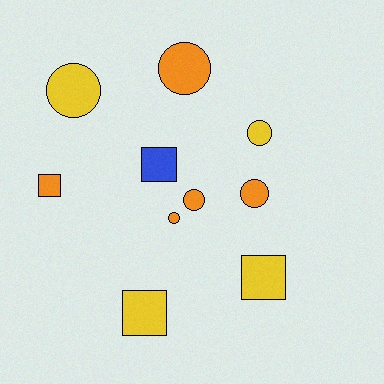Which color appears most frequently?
Orange, with 5 objects.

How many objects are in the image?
There are 10 objects.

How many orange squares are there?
There is 1 orange square.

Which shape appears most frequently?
Circle, with 6 objects.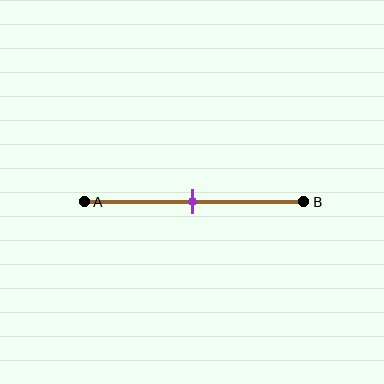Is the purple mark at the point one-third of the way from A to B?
No, the mark is at about 50% from A, not at the 33% one-third point.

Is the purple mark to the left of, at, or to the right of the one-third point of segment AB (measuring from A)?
The purple mark is to the right of the one-third point of segment AB.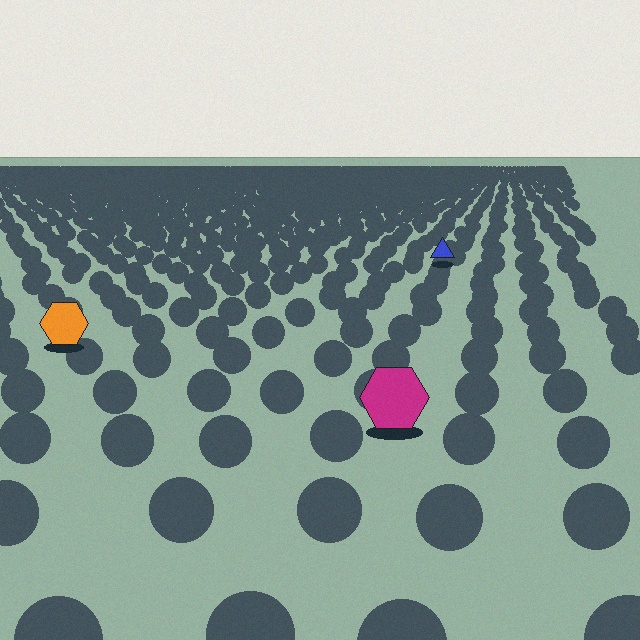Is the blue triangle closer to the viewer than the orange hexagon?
No. The orange hexagon is closer — you can tell from the texture gradient: the ground texture is coarser near it.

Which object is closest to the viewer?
The magenta hexagon is closest. The texture marks near it are larger and more spread out.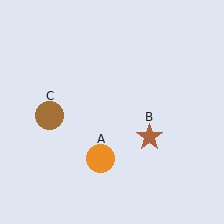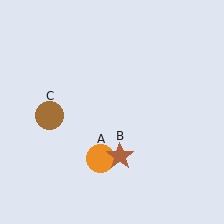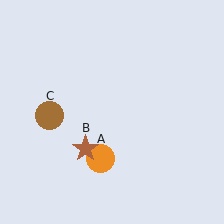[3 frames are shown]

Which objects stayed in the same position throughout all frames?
Orange circle (object A) and brown circle (object C) remained stationary.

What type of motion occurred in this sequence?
The brown star (object B) rotated clockwise around the center of the scene.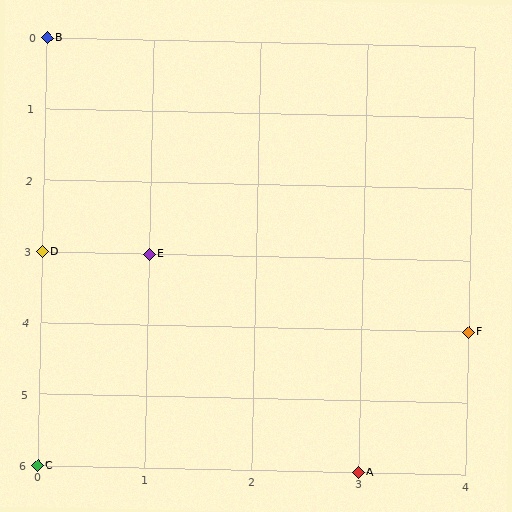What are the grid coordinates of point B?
Point B is at grid coordinates (0, 0).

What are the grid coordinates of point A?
Point A is at grid coordinates (3, 6).